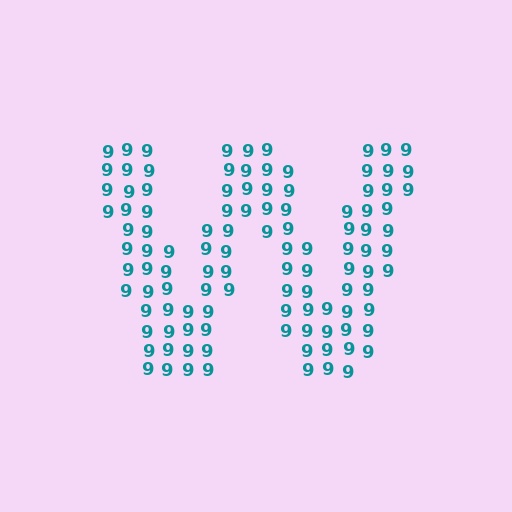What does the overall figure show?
The overall figure shows the letter W.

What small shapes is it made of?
It is made of small digit 9's.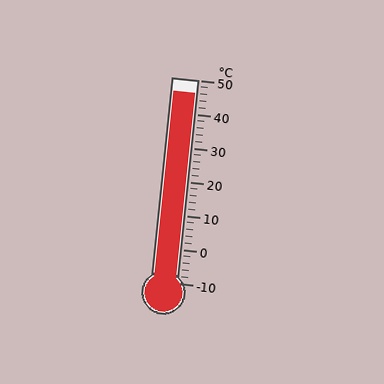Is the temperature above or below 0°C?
The temperature is above 0°C.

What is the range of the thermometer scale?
The thermometer scale ranges from -10°C to 50°C.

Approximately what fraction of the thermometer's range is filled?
The thermometer is filled to approximately 95% of its range.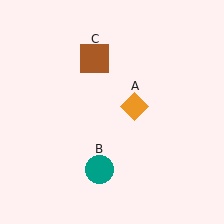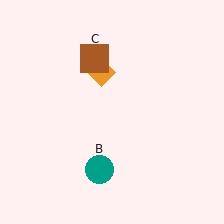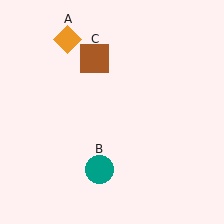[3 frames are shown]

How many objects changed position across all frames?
1 object changed position: orange diamond (object A).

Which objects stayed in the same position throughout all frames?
Teal circle (object B) and brown square (object C) remained stationary.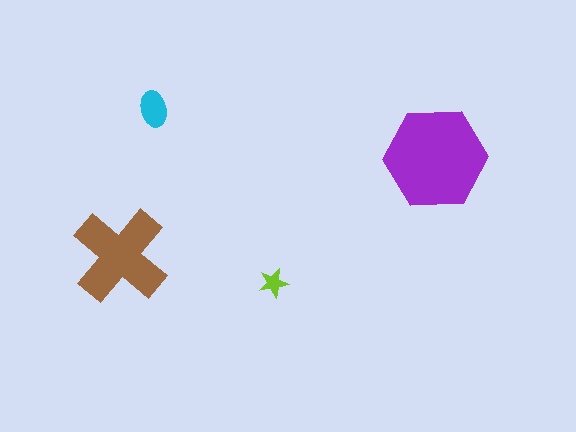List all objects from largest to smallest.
The purple hexagon, the brown cross, the cyan ellipse, the lime star.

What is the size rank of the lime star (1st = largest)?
4th.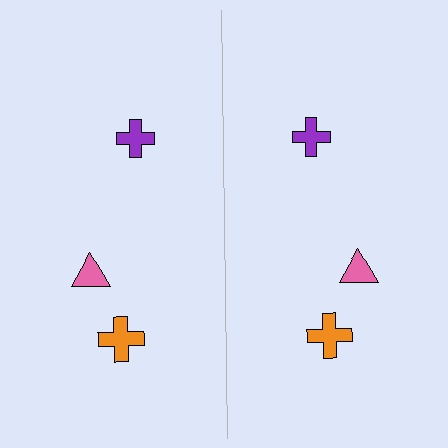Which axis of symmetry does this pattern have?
The pattern has a vertical axis of symmetry running through the center of the image.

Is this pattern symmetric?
Yes, this pattern has bilateral (reflection) symmetry.